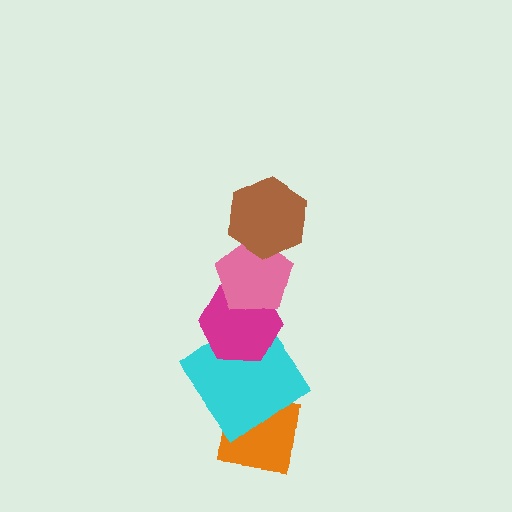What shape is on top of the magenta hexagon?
The pink pentagon is on top of the magenta hexagon.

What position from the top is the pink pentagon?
The pink pentagon is 2nd from the top.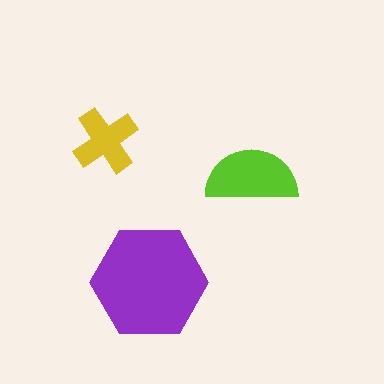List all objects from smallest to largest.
The yellow cross, the lime semicircle, the purple hexagon.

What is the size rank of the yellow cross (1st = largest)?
3rd.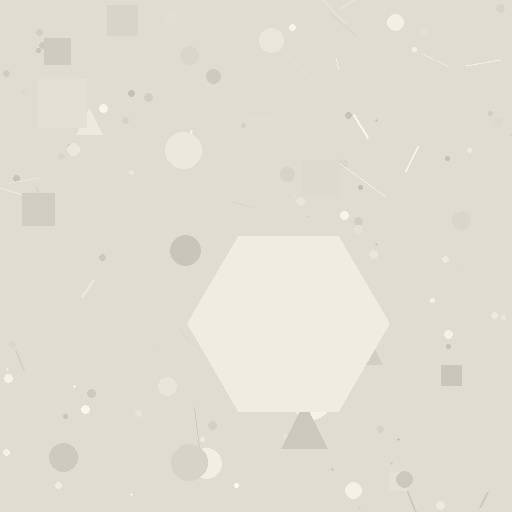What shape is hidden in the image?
A hexagon is hidden in the image.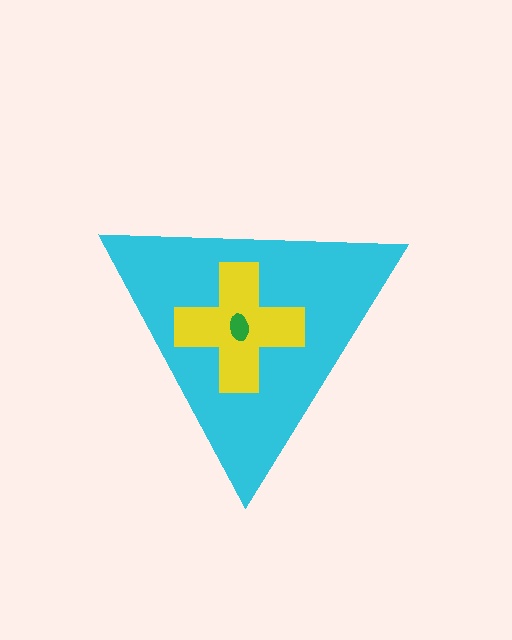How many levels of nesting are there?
3.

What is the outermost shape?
The cyan triangle.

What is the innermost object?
The green ellipse.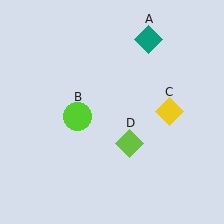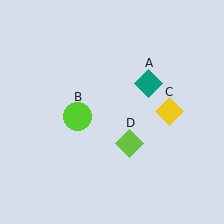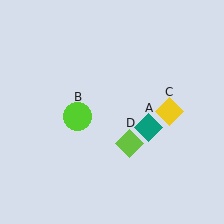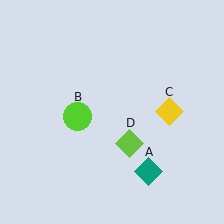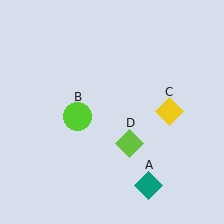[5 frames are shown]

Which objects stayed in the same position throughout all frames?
Lime circle (object B) and yellow diamond (object C) and lime diamond (object D) remained stationary.